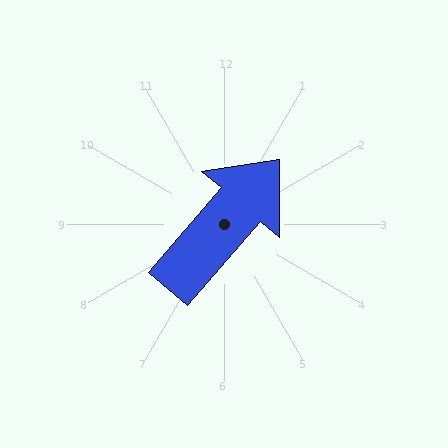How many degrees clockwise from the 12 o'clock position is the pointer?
Approximately 41 degrees.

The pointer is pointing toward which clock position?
Roughly 1 o'clock.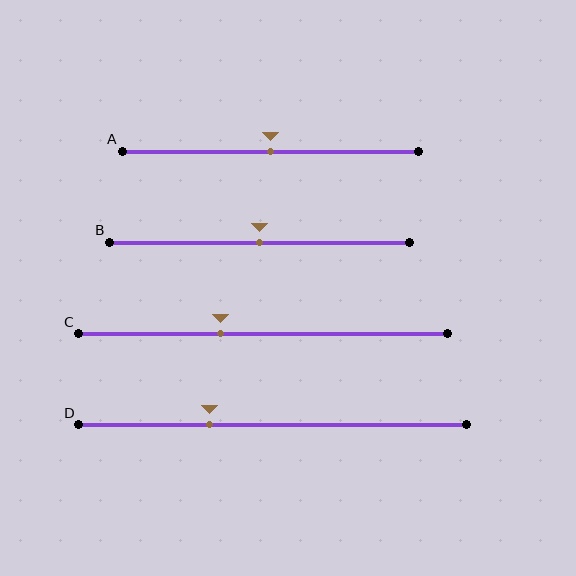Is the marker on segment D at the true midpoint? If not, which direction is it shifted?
No, the marker on segment D is shifted to the left by about 16% of the segment length.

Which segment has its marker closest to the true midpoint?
Segment A has its marker closest to the true midpoint.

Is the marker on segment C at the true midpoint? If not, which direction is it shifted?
No, the marker on segment C is shifted to the left by about 11% of the segment length.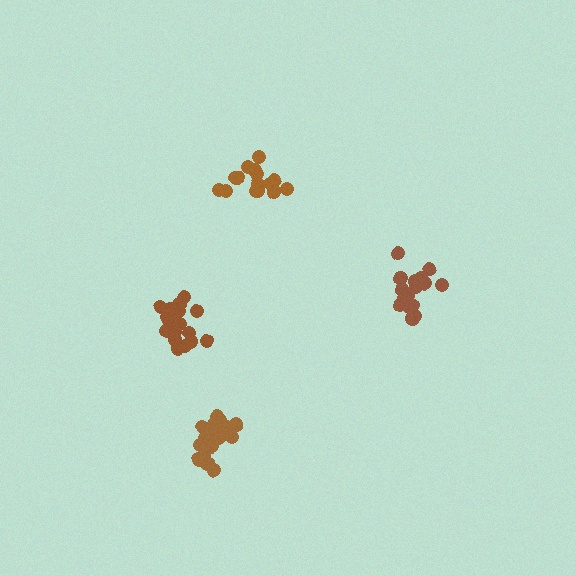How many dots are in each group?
Group 1: 15 dots, Group 2: 20 dots, Group 3: 19 dots, Group 4: 18 dots (72 total).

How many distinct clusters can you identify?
There are 4 distinct clusters.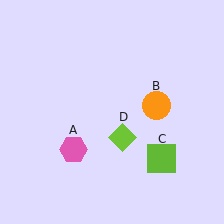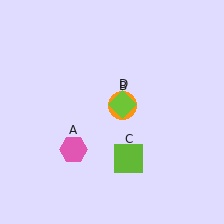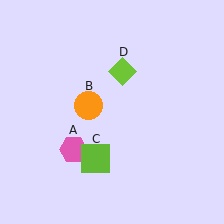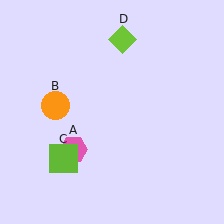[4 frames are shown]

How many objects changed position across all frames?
3 objects changed position: orange circle (object B), lime square (object C), lime diamond (object D).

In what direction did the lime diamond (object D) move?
The lime diamond (object D) moved up.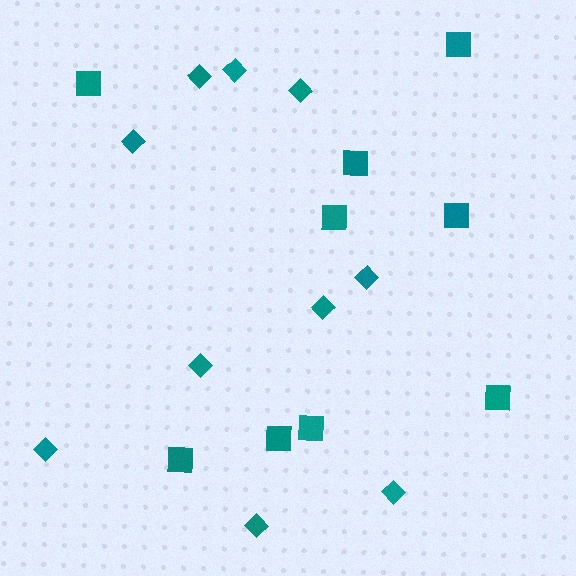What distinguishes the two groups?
There are 2 groups: one group of squares (9) and one group of diamonds (10).